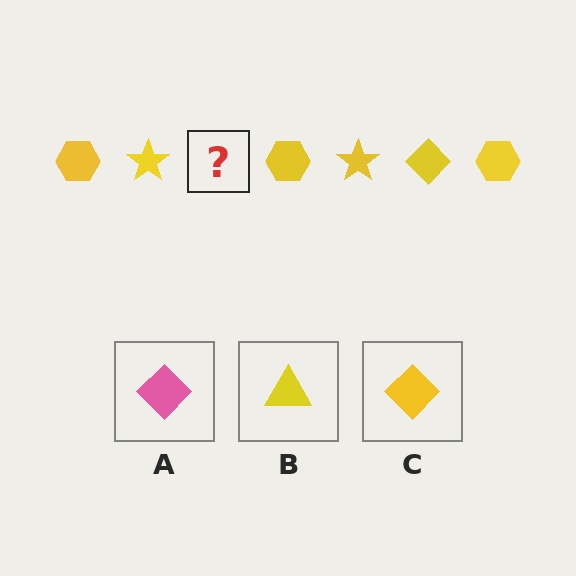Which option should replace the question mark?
Option C.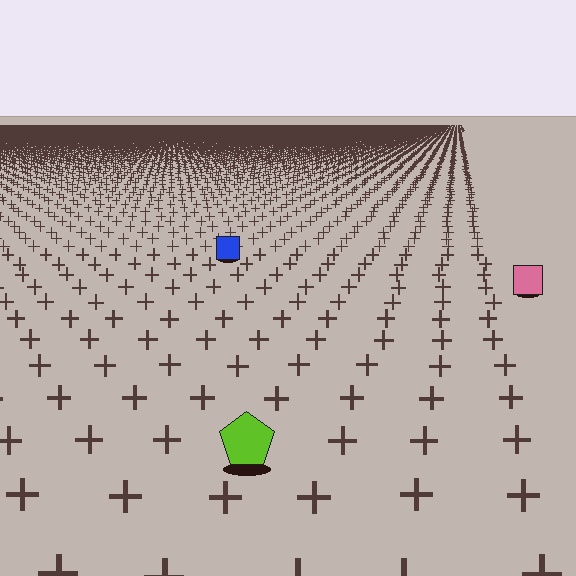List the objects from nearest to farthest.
From nearest to farthest: the lime pentagon, the pink square, the blue square.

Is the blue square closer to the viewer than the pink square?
No. The pink square is closer — you can tell from the texture gradient: the ground texture is coarser near it.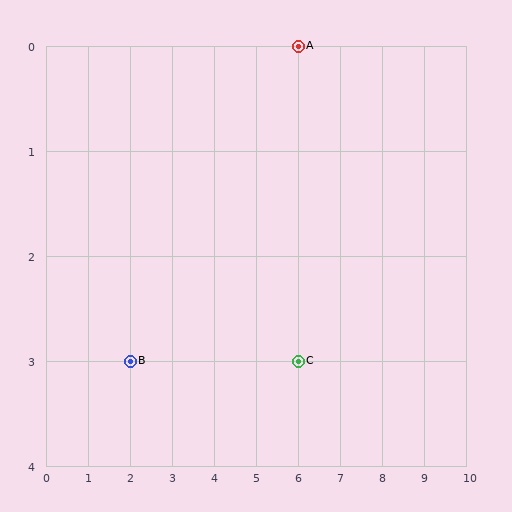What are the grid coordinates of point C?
Point C is at grid coordinates (6, 3).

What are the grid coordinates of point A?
Point A is at grid coordinates (6, 0).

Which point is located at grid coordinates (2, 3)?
Point B is at (2, 3).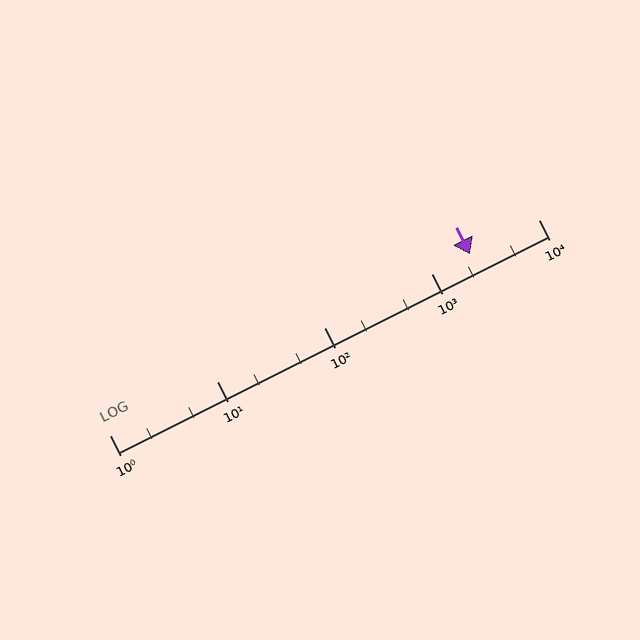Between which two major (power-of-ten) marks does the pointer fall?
The pointer is between 1000 and 10000.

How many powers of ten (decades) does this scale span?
The scale spans 4 decades, from 1 to 10000.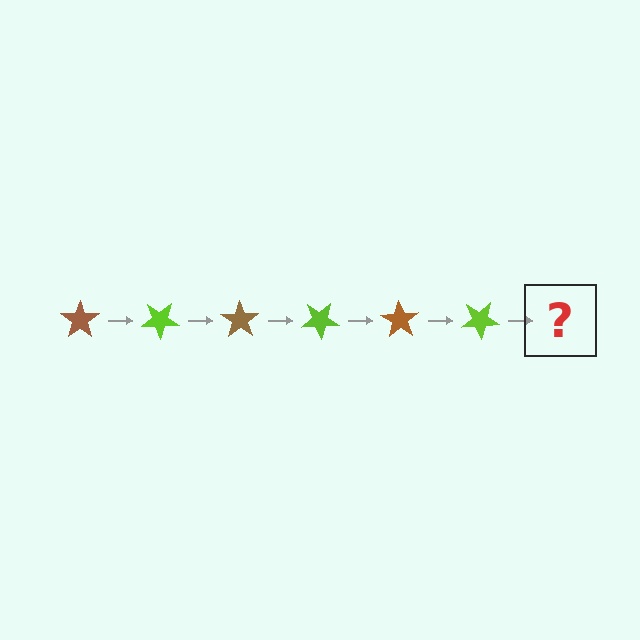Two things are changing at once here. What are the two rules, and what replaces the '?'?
The two rules are that it rotates 35 degrees each step and the color cycles through brown and lime. The '?' should be a brown star, rotated 210 degrees from the start.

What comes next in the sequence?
The next element should be a brown star, rotated 210 degrees from the start.